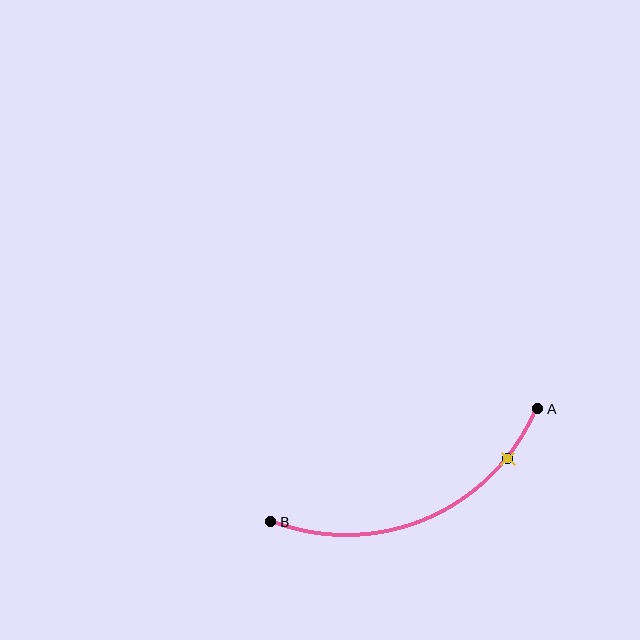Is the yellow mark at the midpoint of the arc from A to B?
No. The yellow mark lies on the arc but is closer to endpoint A. The arc midpoint would be at the point on the curve equidistant along the arc from both A and B.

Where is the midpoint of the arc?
The arc midpoint is the point on the curve farthest from the straight line joining A and B. It sits below that line.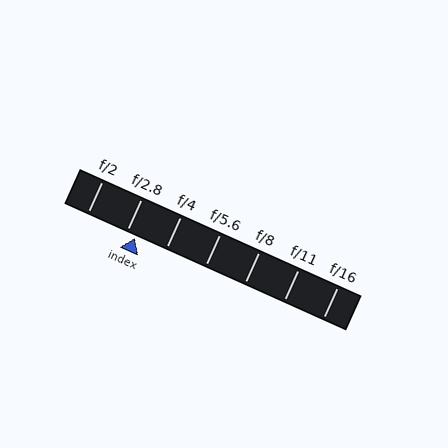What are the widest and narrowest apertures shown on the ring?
The widest aperture shown is f/2 and the narrowest is f/16.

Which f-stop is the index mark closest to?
The index mark is closest to f/2.8.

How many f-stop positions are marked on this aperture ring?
There are 7 f-stop positions marked.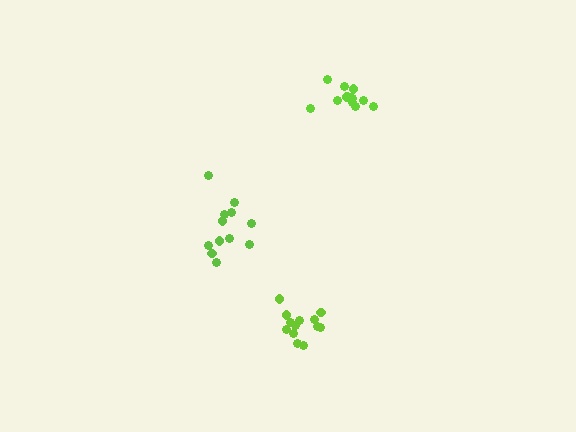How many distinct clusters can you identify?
There are 3 distinct clusters.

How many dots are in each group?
Group 1: 13 dots, Group 2: 12 dots, Group 3: 13 dots (38 total).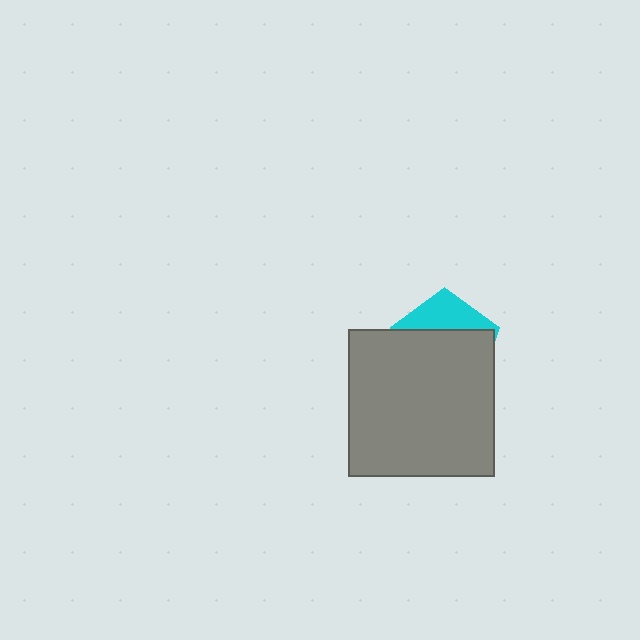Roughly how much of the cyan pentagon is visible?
A small part of it is visible (roughly 31%).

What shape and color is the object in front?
The object in front is a gray square.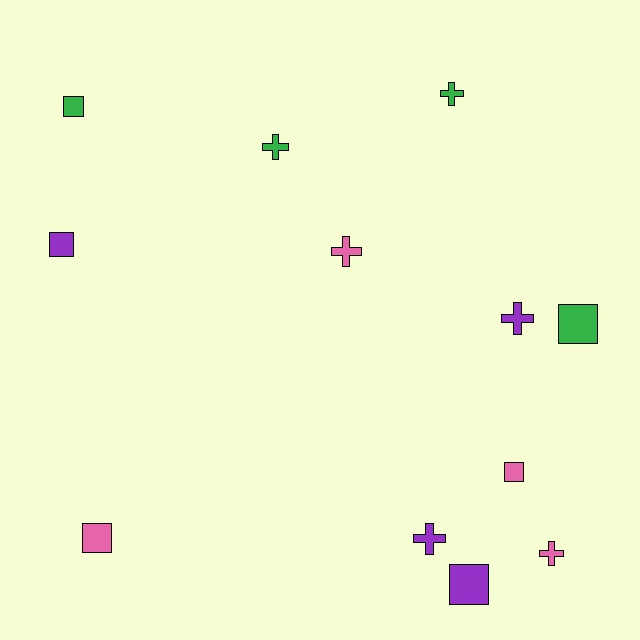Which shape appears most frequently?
Cross, with 6 objects.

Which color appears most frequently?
Pink, with 4 objects.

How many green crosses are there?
There are 2 green crosses.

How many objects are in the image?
There are 12 objects.